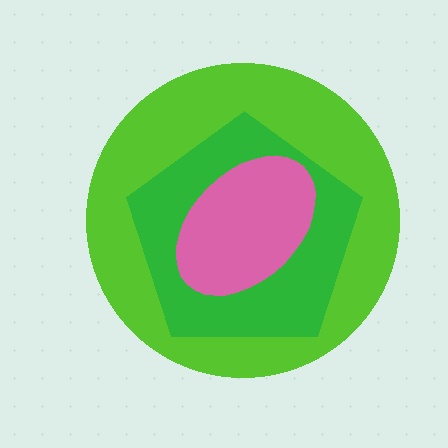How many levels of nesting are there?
3.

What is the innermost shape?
The pink ellipse.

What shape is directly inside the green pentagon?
The pink ellipse.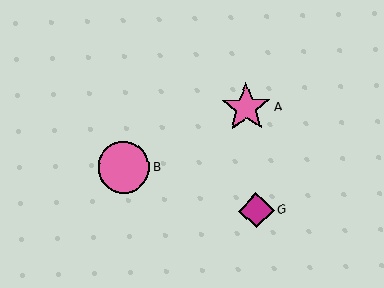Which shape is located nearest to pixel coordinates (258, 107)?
The pink star (labeled A) at (246, 108) is nearest to that location.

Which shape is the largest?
The pink circle (labeled B) is the largest.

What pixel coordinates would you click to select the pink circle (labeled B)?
Click at (124, 167) to select the pink circle B.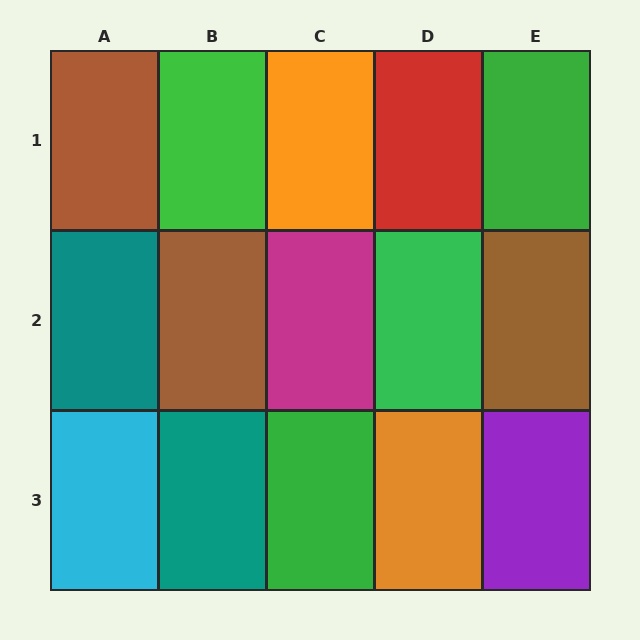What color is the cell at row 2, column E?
Brown.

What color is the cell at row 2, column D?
Green.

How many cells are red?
1 cell is red.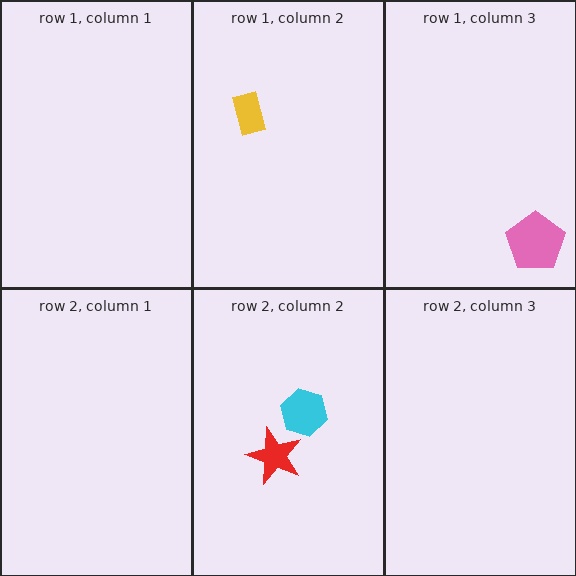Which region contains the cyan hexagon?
The row 2, column 2 region.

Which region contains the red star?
The row 2, column 2 region.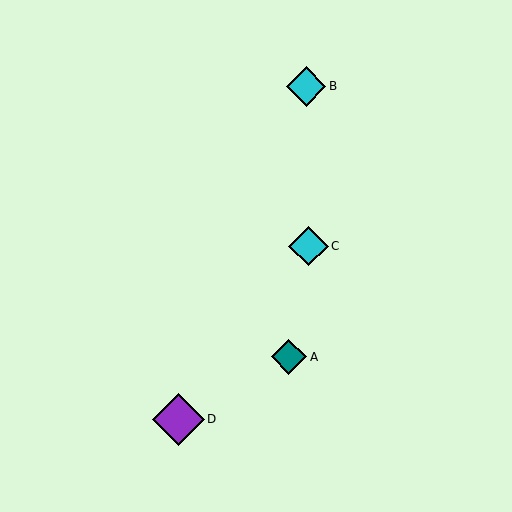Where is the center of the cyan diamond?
The center of the cyan diamond is at (306, 86).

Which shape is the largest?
The purple diamond (labeled D) is the largest.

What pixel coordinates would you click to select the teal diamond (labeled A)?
Click at (289, 357) to select the teal diamond A.